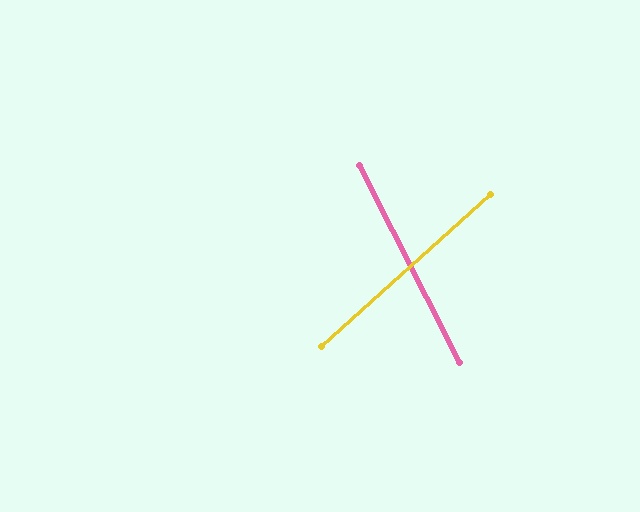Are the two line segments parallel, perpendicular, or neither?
Neither parallel nor perpendicular — they differ by about 75°.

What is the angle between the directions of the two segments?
Approximately 75 degrees.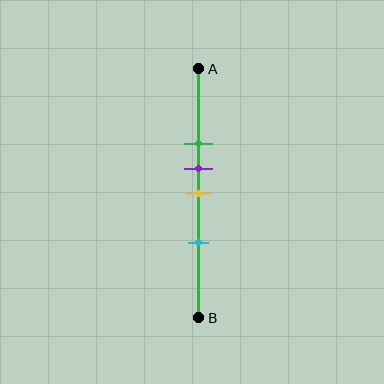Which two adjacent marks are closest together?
The purple and yellow marks are the closest adjacent pair.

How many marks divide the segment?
There are 4 marks dividing the segment.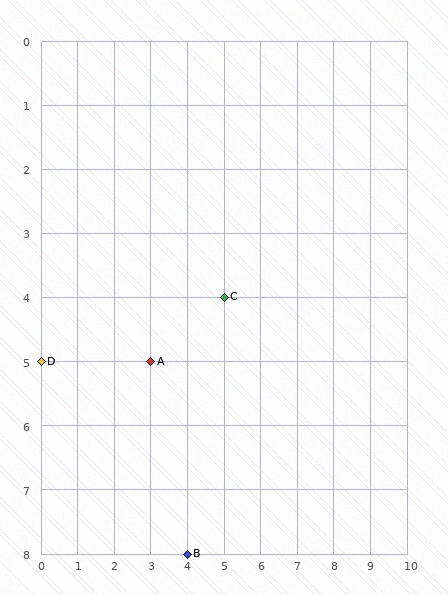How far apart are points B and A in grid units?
Points B and A are 1 column and 3 rows apart (about 3.2 grid units diagonally).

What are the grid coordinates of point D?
Point D is at grid coordinates (0, 5).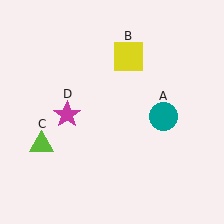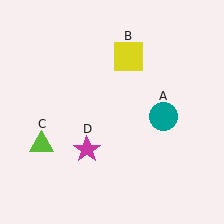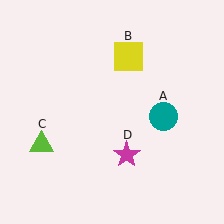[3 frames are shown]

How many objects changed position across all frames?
1 object changed position: magenta star (object D).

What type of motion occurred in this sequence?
The magenta star (object D) rotated counterclockwise around the center of the scene.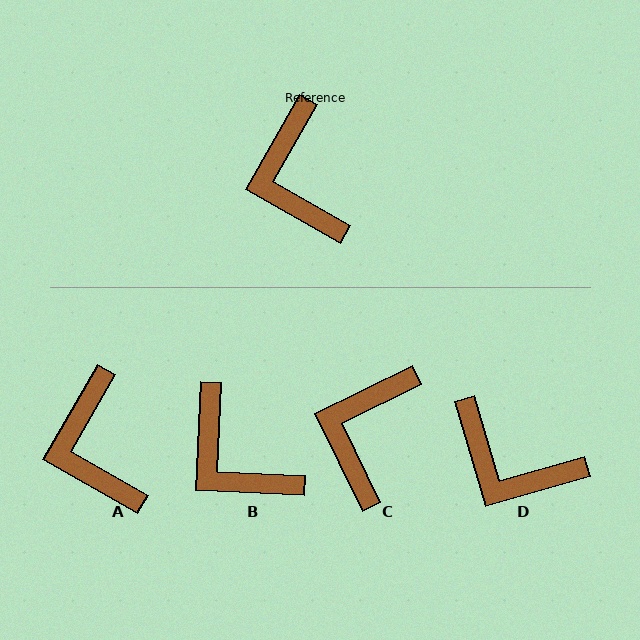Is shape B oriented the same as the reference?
No, it is off by about 27 degrees.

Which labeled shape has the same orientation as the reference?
A.